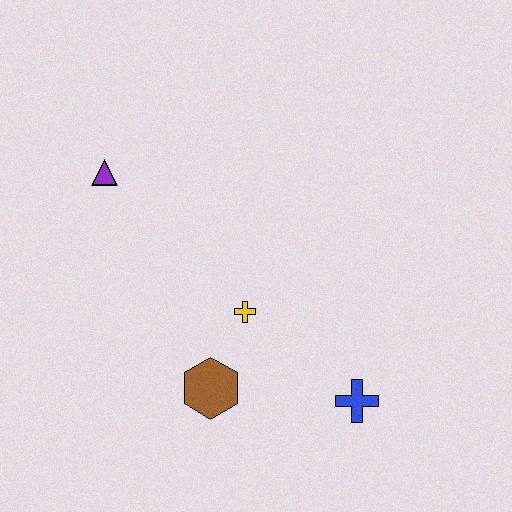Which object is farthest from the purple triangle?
The blue cross is farthest from the purple triangle.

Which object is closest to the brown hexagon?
The yellow cross is closest to the brown hexagon.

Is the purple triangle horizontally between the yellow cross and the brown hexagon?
No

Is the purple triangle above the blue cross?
Yes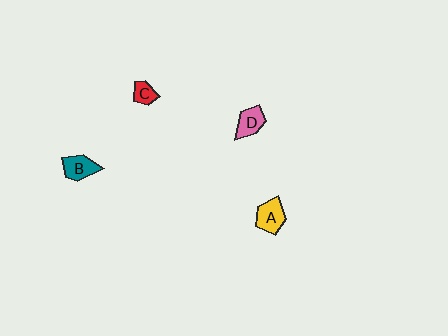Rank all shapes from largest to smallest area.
From largest to smallest: A (yellow), B (teal), D (pink), C (red).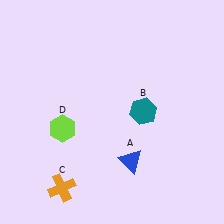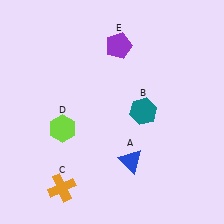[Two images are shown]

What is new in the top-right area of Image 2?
A purple pentagon (E) was added in the top-right area of Image 2.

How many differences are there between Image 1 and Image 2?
There is 1 difference between the two images.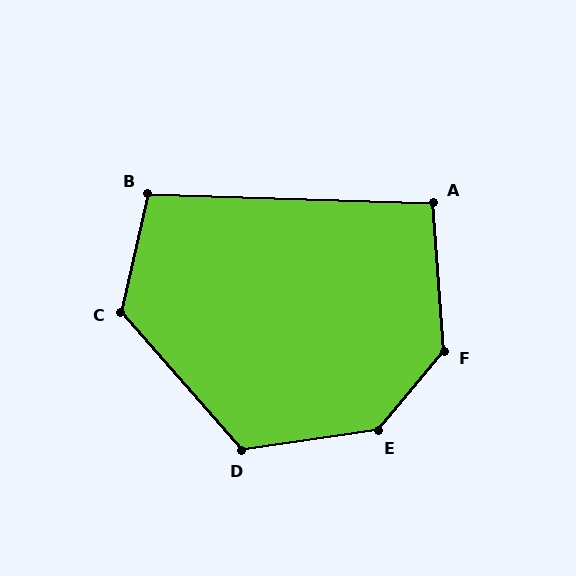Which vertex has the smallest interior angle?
A, at approximately 96 degrees.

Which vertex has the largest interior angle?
E, at approximately 138 degrees.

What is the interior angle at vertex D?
Approximately 123 degrees (obtuse).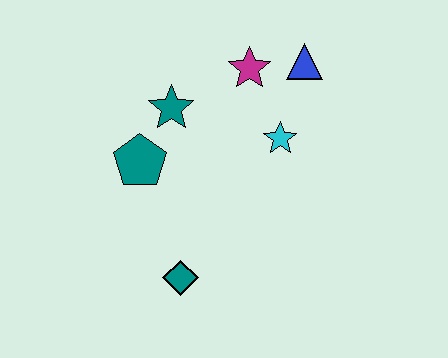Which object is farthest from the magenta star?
The teal diamond is farthest from the magenta star.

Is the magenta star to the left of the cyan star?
Yes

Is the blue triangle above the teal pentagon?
Yes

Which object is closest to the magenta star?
The blue triangle is closest to the magenta star.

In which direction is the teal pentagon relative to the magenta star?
The teal pentagon is to the left of the magenta star.